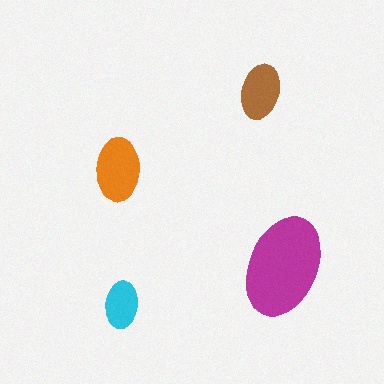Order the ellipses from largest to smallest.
the magenta one, the orange one, the brown one, the cyan one.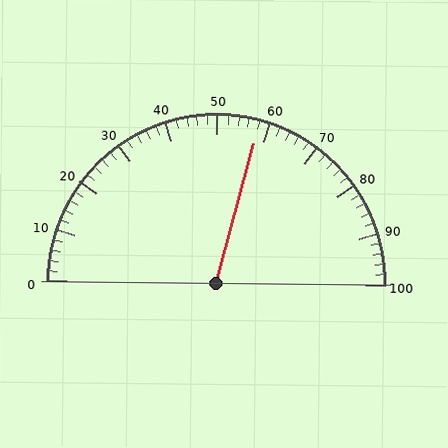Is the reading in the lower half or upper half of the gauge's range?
The reading is in the upper half of the range (0 to 100).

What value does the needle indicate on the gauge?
The needle indicates approximately 58.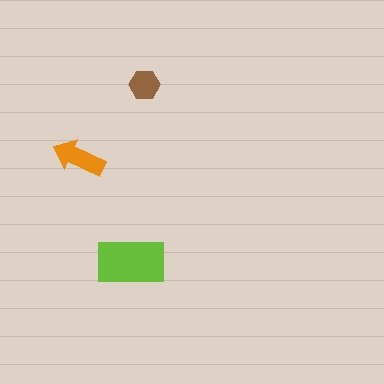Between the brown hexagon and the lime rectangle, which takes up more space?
The lime rectangle.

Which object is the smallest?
The brown hexagon.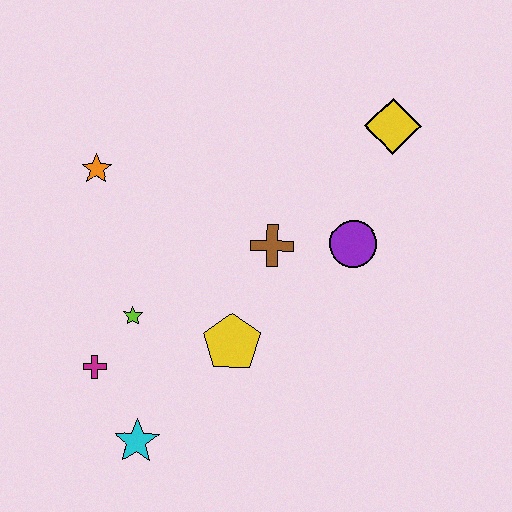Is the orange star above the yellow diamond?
No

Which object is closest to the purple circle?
The brown cross is closest to the purple circle.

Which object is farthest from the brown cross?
The cyan star is farthest from the brown cross.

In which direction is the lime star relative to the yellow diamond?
The lime star is to the left of the yellow diamond.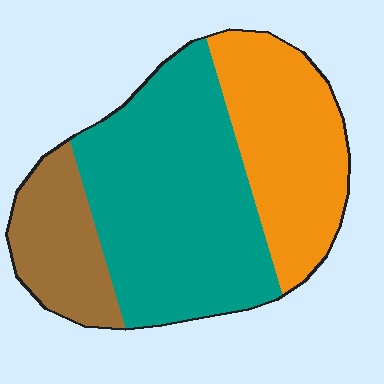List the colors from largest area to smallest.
From largest to smallest: teal, orange, brown.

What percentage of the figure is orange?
Orange takes up about one third (1/3) of the figure.